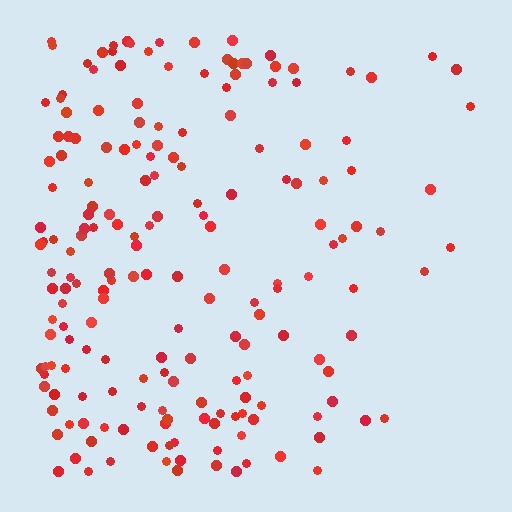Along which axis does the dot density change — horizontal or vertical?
Horizontal.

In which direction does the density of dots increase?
From right to left, with the left side densest.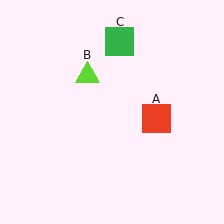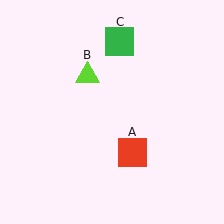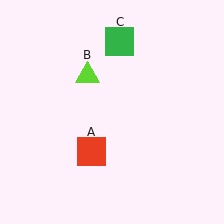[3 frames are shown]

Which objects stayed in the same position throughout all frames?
Lime triangle (object B) and green square (object C) remained stationary.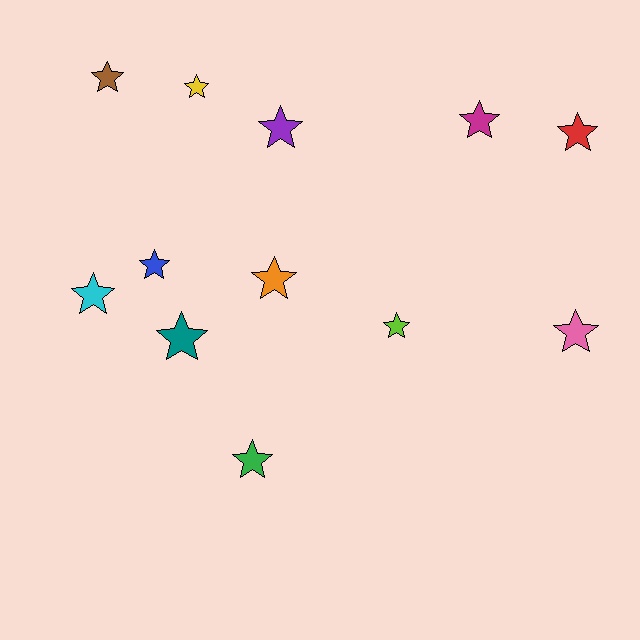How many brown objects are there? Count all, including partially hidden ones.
There is 1 brown object.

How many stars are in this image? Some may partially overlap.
There are 12 stars.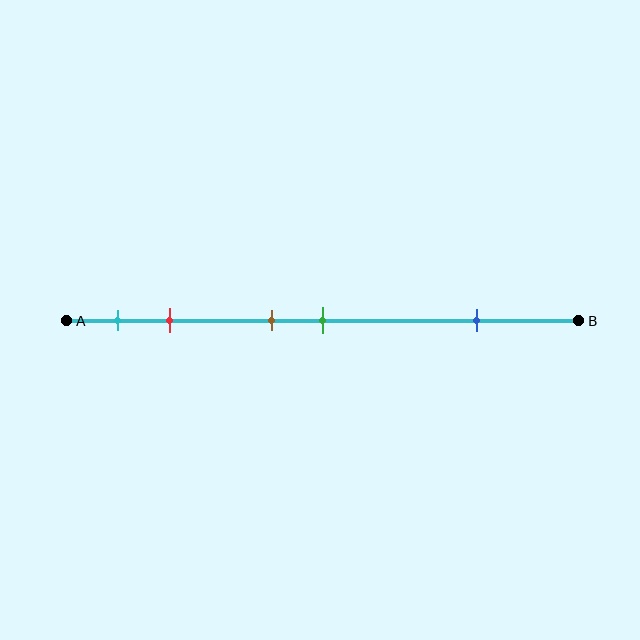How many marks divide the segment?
There are 5 marks dividing the segment.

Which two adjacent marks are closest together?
The brown and green marks are the closest adjacent pair.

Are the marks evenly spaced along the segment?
No, the marks are not evenly spaced.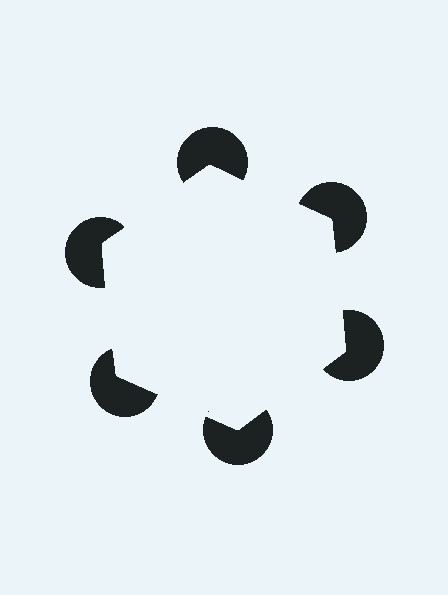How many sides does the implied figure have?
6 sides.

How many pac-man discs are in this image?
There are 6 — one at each vertex of the illusory hexagon.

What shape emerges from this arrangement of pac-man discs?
An illusory hexagon — its edges are inferred from the aligned wedge cuts in the pac-man discs, not physically drawn.